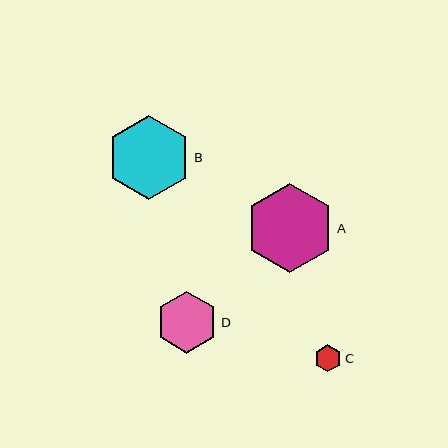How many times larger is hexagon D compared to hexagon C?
Hexagon D is approximately 2.3 times the size of hexagon C.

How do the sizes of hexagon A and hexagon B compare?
Hexagon A and hexagon B are approximately the same size.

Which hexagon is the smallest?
Hexagon C is the smallest with a size of approximately 27 pixels.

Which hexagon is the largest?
Hexagon A is the largest with a size of approximately 89 pixels.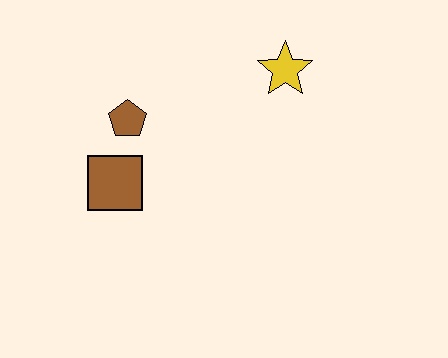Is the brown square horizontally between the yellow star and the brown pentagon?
No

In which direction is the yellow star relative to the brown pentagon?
The yellow star is to the right of the brown pentagon.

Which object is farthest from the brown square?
The yellow star is farthest from the brown square.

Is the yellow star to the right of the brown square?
Yes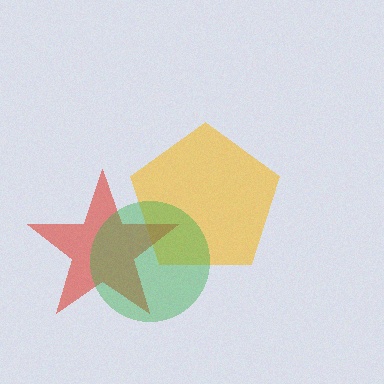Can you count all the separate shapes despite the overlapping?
Yes, there are 3 separate shapes.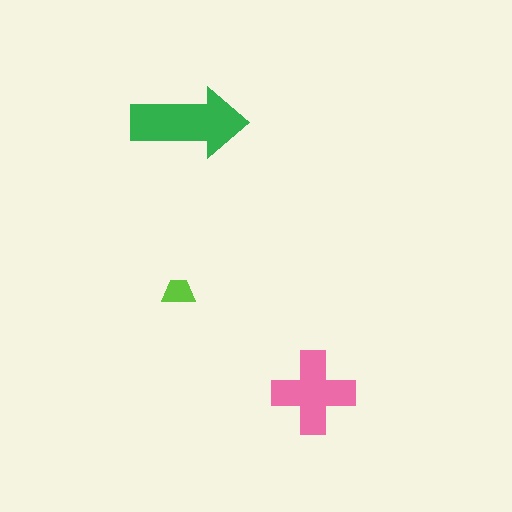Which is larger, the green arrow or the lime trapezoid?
The green arrow.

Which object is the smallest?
The lime trapezoid.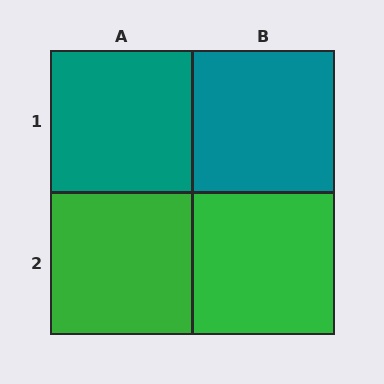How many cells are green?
2 cells are green.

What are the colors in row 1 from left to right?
Teal, teal.